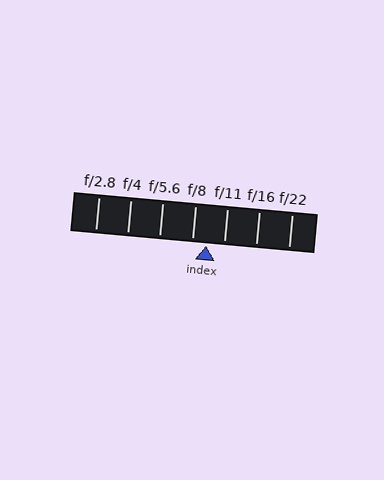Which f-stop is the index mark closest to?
The index mark is closest to f/8.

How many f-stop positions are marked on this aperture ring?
There are 7 f-stop positions marked.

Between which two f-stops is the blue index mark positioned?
The index mark is between f/8 and f/11.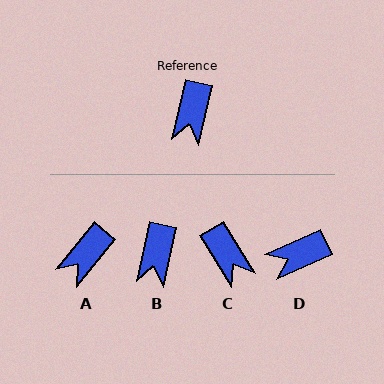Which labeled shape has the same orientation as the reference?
B.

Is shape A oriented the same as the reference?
No, it is off by about 26 degrees.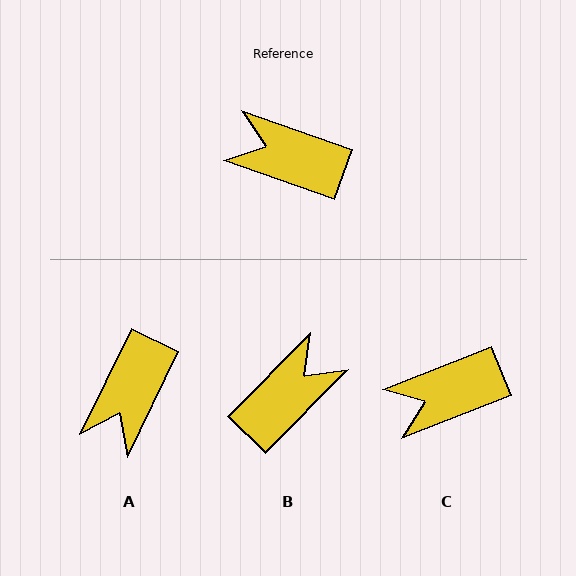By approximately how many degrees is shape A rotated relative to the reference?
Approximately 83 degrees counter-clockwise.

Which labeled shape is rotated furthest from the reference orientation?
B, about 115 degrees away.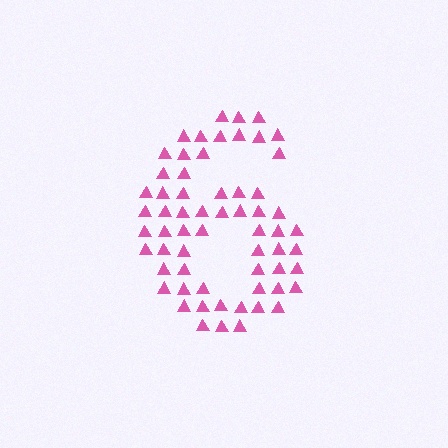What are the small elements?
The small elements are triangles.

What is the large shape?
The large shape is the digit 6.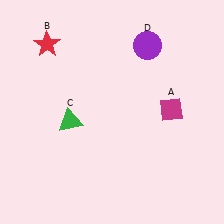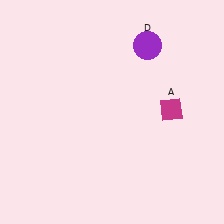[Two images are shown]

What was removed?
The red star (B), the green triangle (C) were removed in Image 2.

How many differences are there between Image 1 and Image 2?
There are 2 differences between the two images.